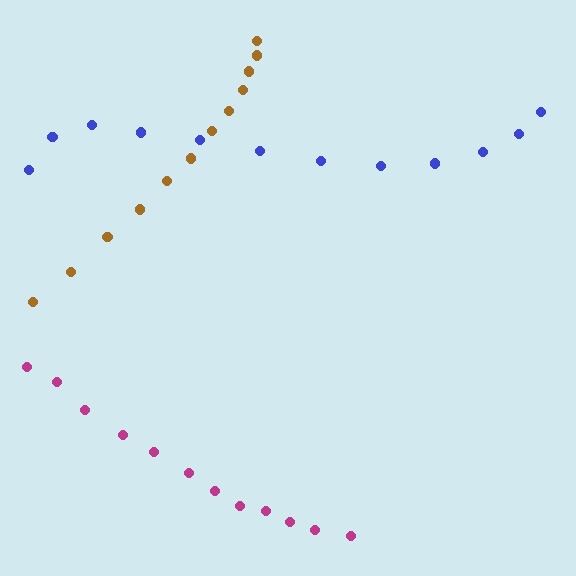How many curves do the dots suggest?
There are 3 distinct paths.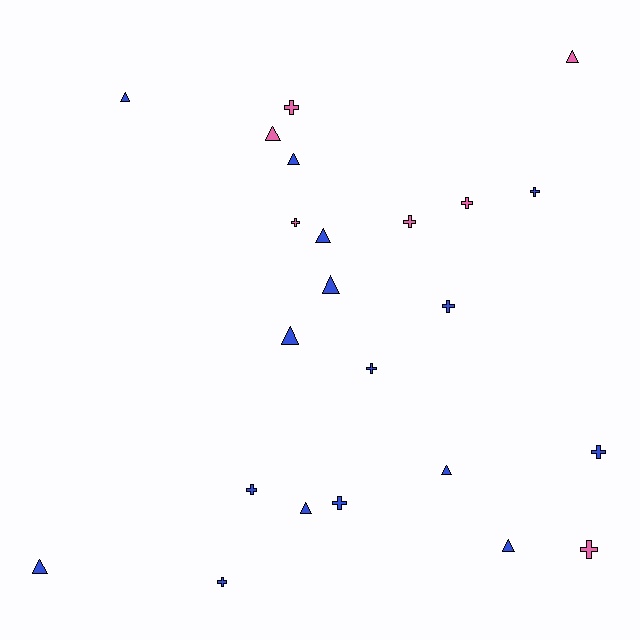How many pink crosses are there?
There are 5 pink crosses.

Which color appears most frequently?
Blue, with 16 objects.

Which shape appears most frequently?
Cross, with 12 objects.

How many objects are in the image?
There are 23 objects.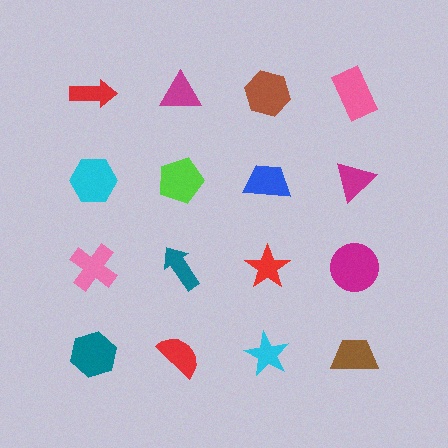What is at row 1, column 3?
A brown hexagon.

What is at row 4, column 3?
A cyan star.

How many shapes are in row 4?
4 shapes.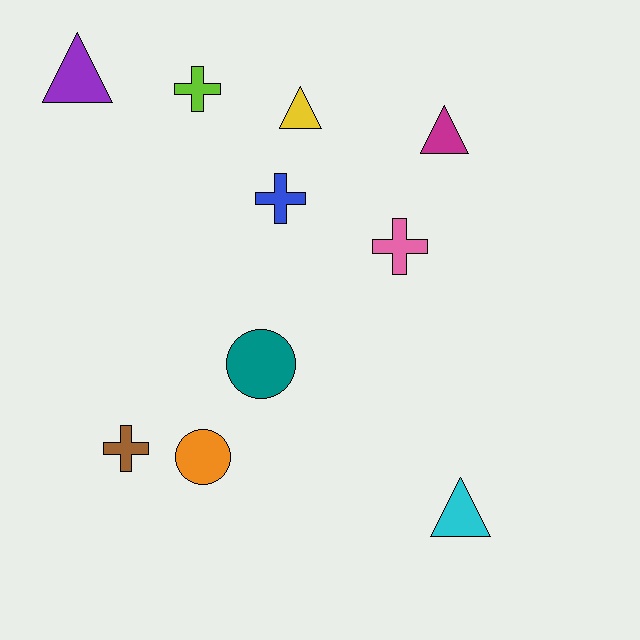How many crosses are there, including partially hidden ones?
There are 4 crosses.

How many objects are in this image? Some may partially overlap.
There are 10 objects.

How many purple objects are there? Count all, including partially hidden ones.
There is 1 purple object.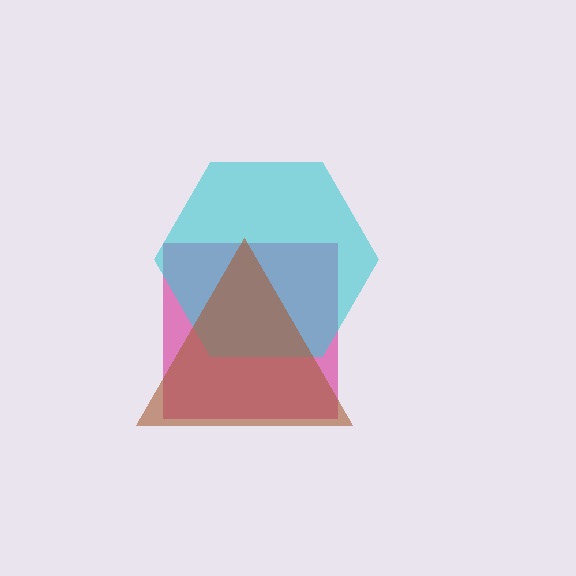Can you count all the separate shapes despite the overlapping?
Yes, there are 3 separate shapes.